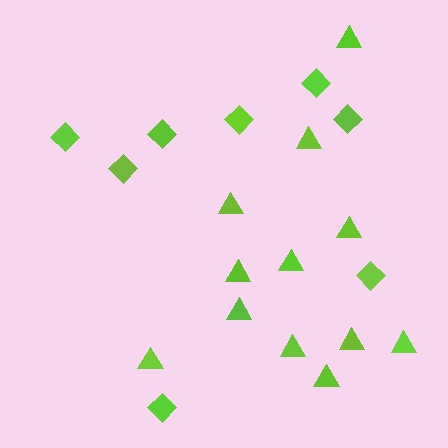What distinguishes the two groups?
There are 2 groups: one group of diamonds (8) and one group of triangles (12).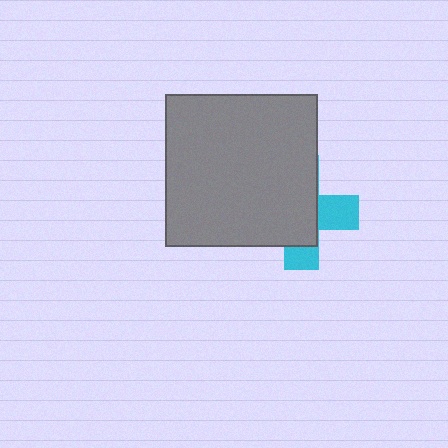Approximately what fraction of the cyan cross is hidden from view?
Roughly 66% of the cyan cross is hidden behind the gray square.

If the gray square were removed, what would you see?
You would see the complete cyan cross.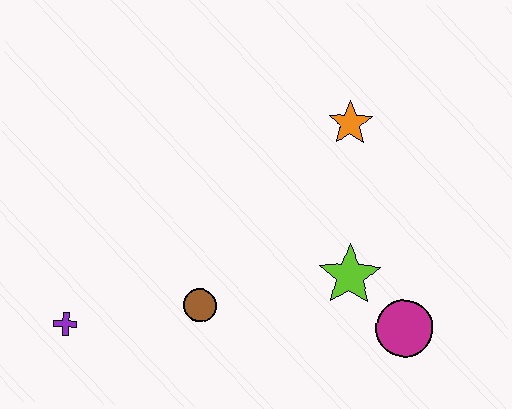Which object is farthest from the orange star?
The purple cross is farthest from the orange star.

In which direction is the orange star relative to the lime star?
The orange star is above the lime star.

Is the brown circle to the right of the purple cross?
Yes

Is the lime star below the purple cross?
No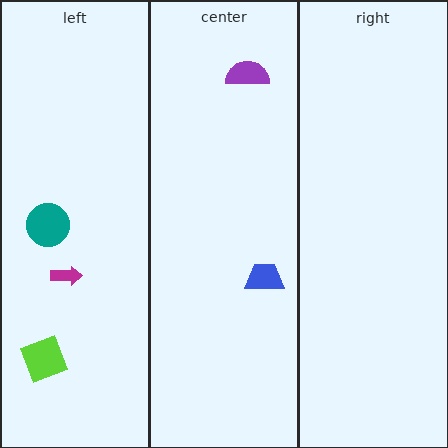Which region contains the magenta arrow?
The left region.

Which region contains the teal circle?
The left region.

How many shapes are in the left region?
3.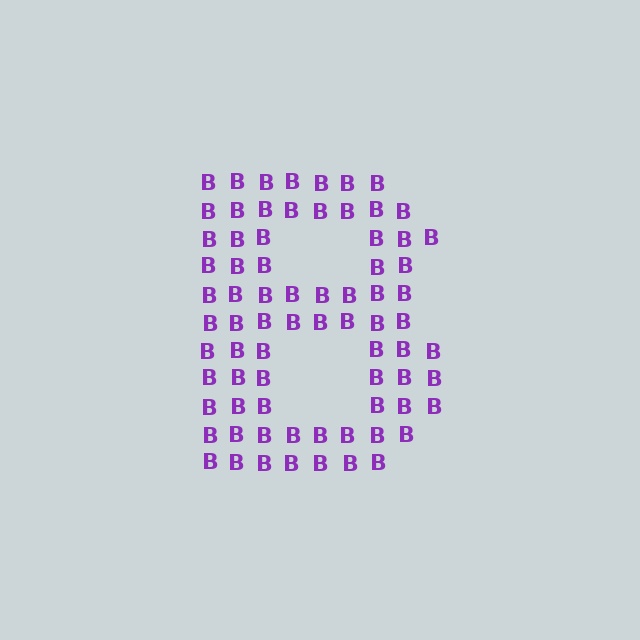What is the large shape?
The large shape is the letter B.